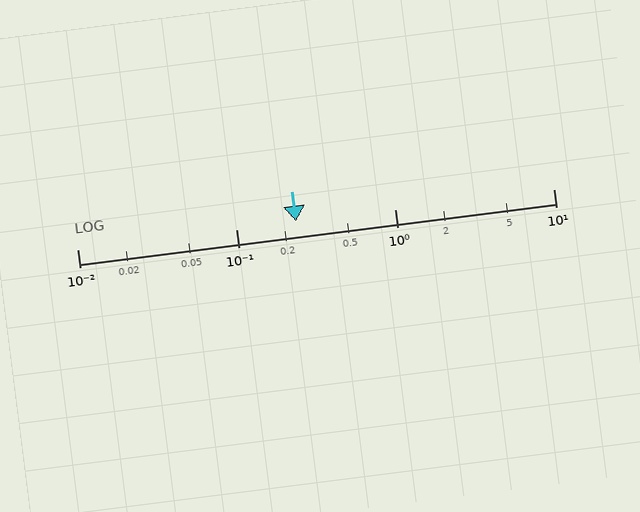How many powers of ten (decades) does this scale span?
The scale spans 3 decades, from 0.01 to 10.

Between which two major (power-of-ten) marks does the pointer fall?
The pointer is between 0.1 and 1.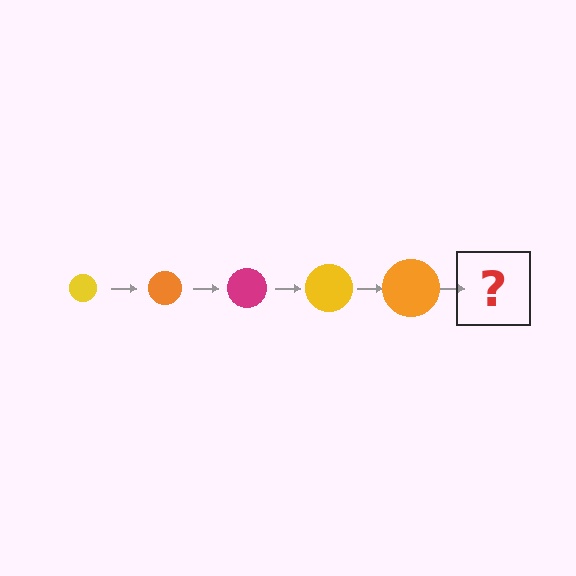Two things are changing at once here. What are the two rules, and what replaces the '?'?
The two rules are that the circle grows larger each step and the color cycles through yellow, orange, and magenta. The '?' should be a magenta circle, larger than the previous one.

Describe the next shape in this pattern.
It should be a magenta circle, larger than the previous one.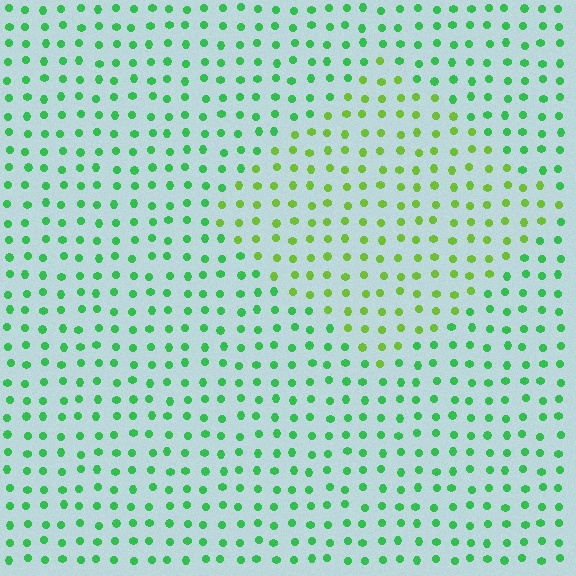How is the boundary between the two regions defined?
The boundary is defined purely by a slight shift in hue (about 37 degrees). Spacing, size, and orientation are identical on both sides.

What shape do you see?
I see a diamond.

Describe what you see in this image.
The image is filled with small green elements in a uniform arrangement. A diamond-shaped region is visible where the elements are tinted to a slightly different hue, forming a subtle color boundary.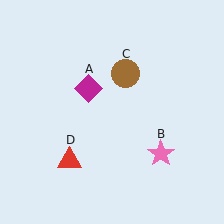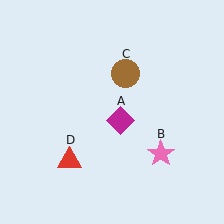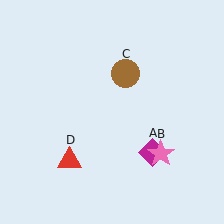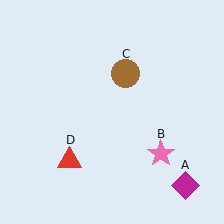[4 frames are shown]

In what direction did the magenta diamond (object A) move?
The magenta diamond (object A) moved down and to the right.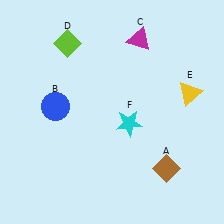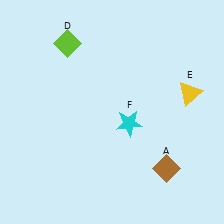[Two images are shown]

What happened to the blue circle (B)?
The blue circle (B) was removed in Image 2. It was in the top-left area of Image 1.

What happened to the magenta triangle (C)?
The magenta triangle (C) was removed in Image 2. It was in the top-right area of Image 1.